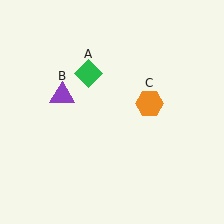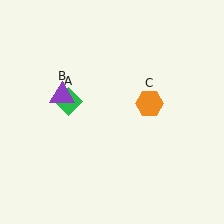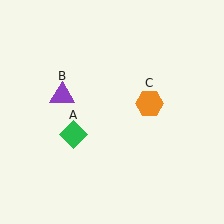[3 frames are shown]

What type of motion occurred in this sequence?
The green diamond (object A) rotated counterclockwise around the center of the scene.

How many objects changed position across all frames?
1 object changed position: green diamond (object A).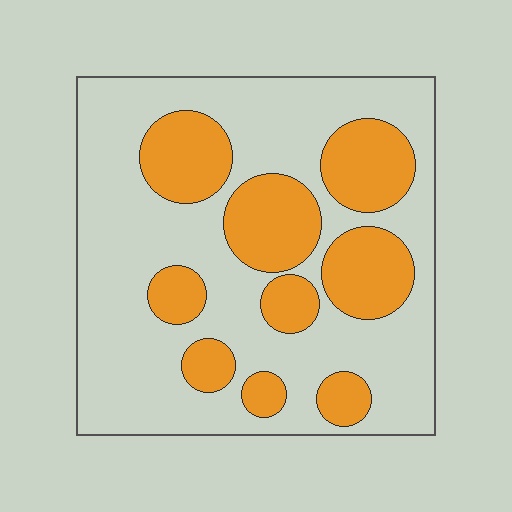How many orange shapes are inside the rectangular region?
9.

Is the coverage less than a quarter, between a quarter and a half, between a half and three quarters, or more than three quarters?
Between a quarter and a half.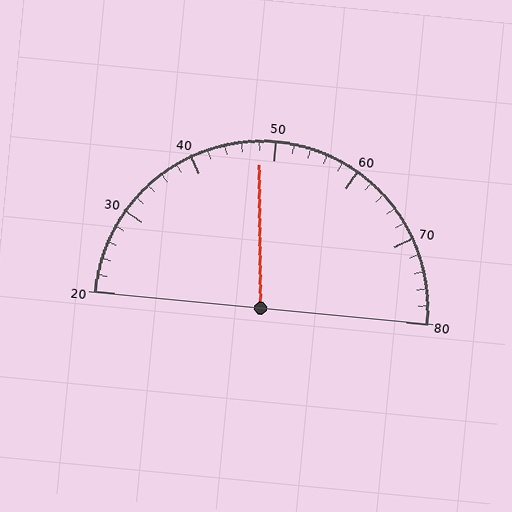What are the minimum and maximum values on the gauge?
The gauge ranges from 20 to 80.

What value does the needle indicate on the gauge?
The needle indicates approximately 48.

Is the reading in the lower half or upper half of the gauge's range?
The reading is in the lower half of the range (20 to 80).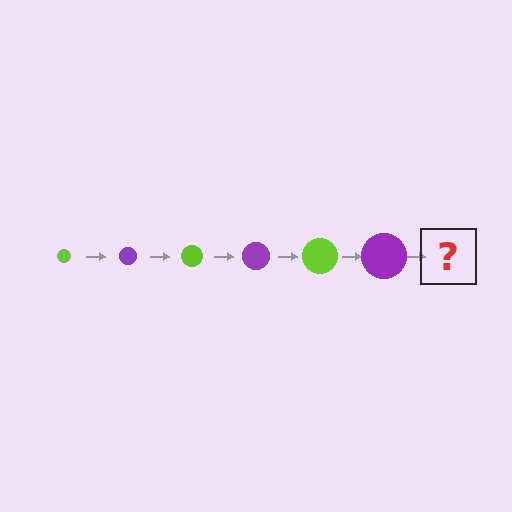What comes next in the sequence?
The next element should be a lime circle, larger than the previous one.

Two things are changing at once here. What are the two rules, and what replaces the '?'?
The two rules are that the circle grows larger each step and the color cycles through lime and purple. The '?' should be a lime circle, larger than the previous one.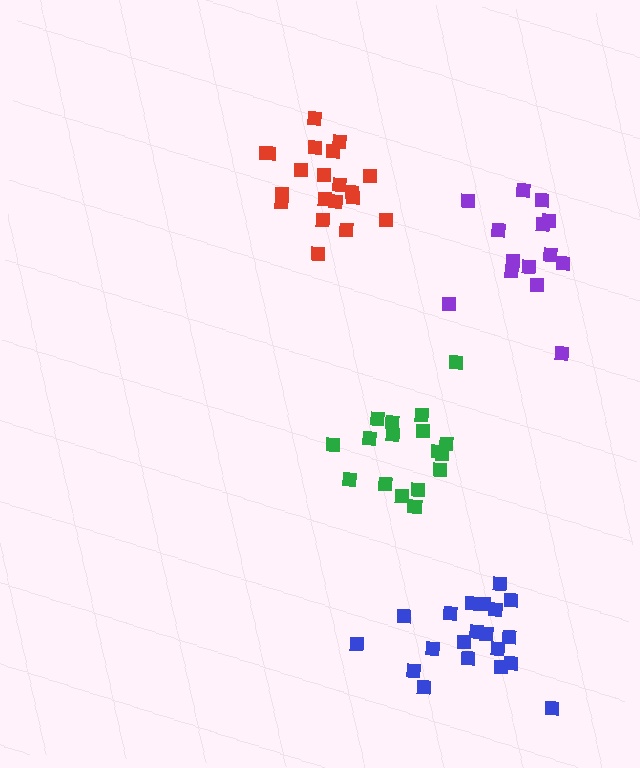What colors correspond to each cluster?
The clusters are colored: green, blue, red, purple.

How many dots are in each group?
Group 1: 17 dots, Group 2: 20 dots, Group 3: 20 dots, Group 4: 14 dots (71 total).